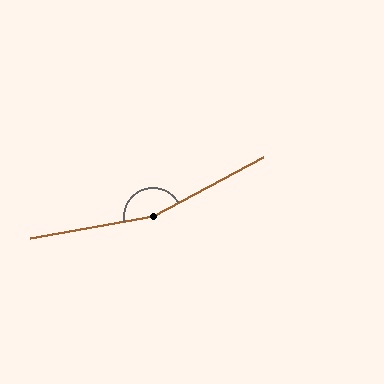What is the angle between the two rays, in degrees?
Approximately 162 degrees.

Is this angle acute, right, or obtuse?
It is obtuse.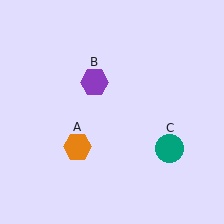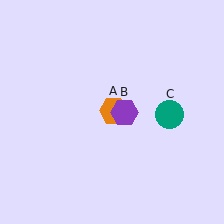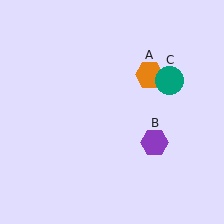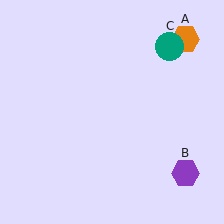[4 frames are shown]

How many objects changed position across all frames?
3 objects changed position: orange hexagon (object A), purple hexagon (object B), teal circle (object C).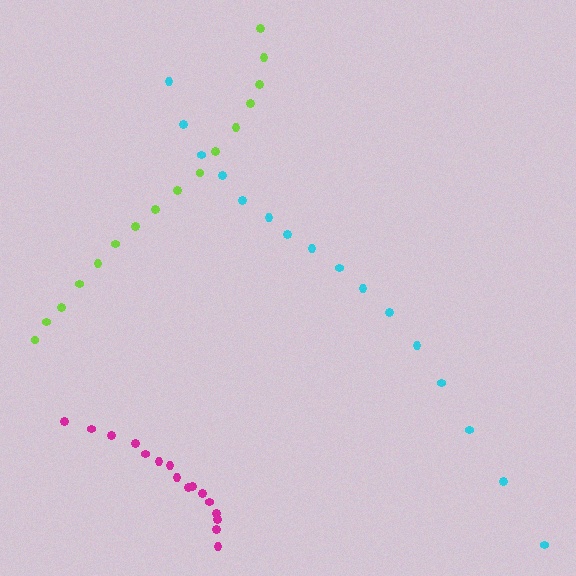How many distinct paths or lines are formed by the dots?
There are 3 distinct paths.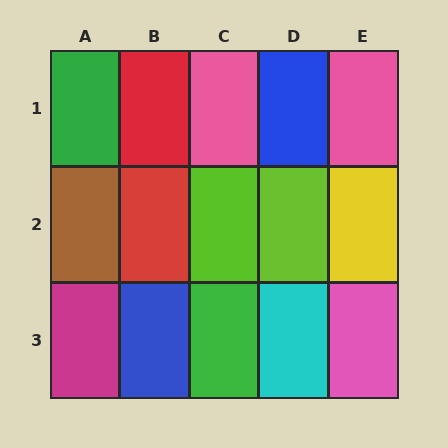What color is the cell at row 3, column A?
Magenta.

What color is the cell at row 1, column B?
Red.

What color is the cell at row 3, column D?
Cyan.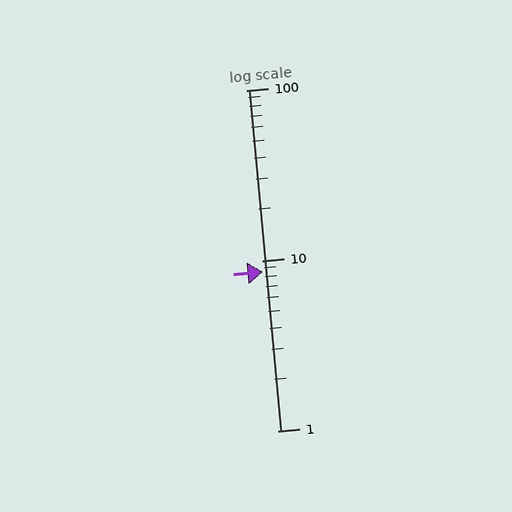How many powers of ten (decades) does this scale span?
The scale spans 2 decades, from 1 to 100.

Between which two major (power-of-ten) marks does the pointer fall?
The pointer is between 1 and 10.